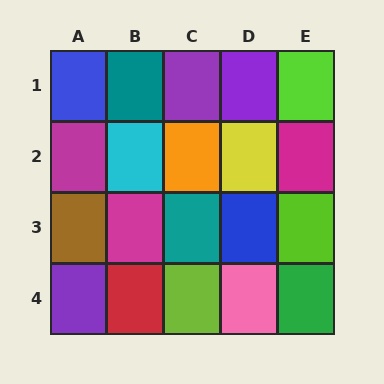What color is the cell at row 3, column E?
Lime.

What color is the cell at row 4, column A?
Purple.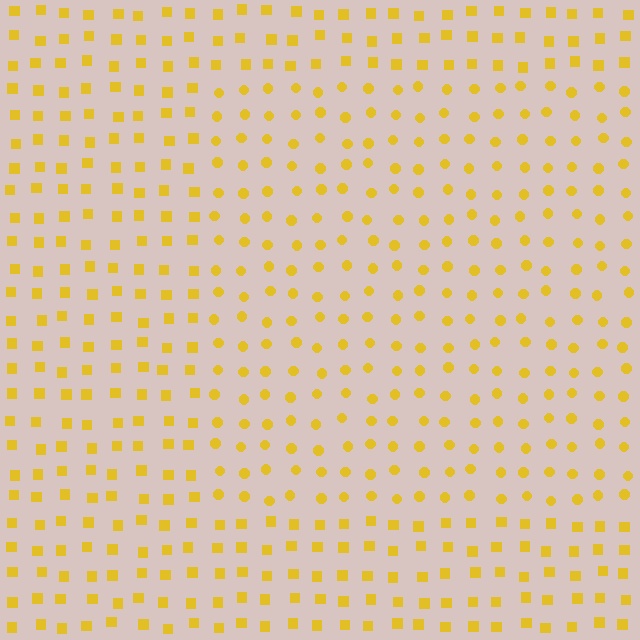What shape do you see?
I see a rectangle.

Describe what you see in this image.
The image is filled with small yellow elements arranged in a uniform grid. A rectangle-shaped region contains circles, while the surrounding area contains squares. The boundary is defined purely by the change in element shape.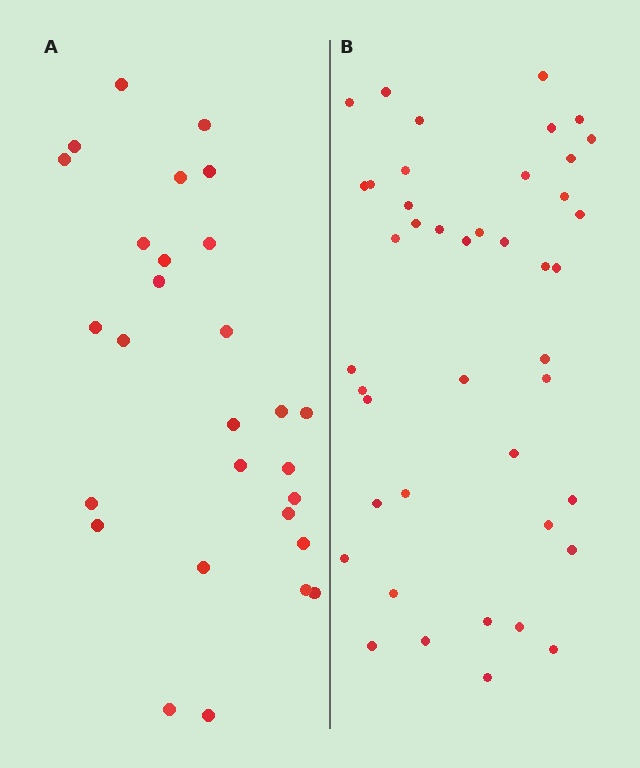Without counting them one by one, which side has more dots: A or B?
Region B (the right region) has more dots.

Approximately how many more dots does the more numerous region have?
Region B has approximately 15 more dots than region A.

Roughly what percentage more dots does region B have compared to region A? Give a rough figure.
About 55% more.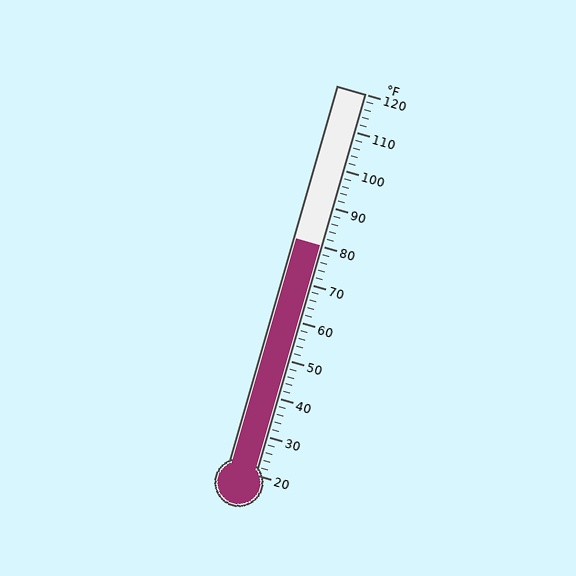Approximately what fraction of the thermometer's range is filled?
The thermometer is filled to approximately 60% of its range.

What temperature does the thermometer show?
The thermometer shows approximately 80°F.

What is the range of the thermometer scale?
The thermometer scale ranges from 20°F to 120°F.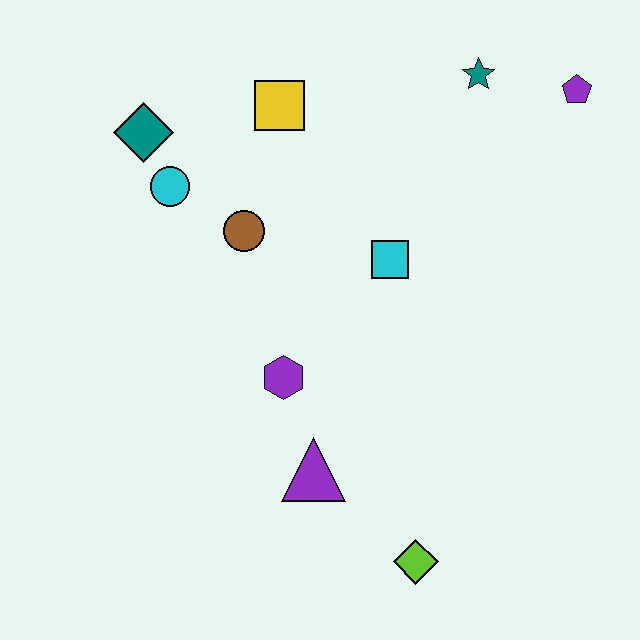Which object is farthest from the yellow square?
The lime diamond is farthest from the yellow square.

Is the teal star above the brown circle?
Yes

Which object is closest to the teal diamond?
The cyan circle is closest to the teal diamond.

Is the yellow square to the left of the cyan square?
Yes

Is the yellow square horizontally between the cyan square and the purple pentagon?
No